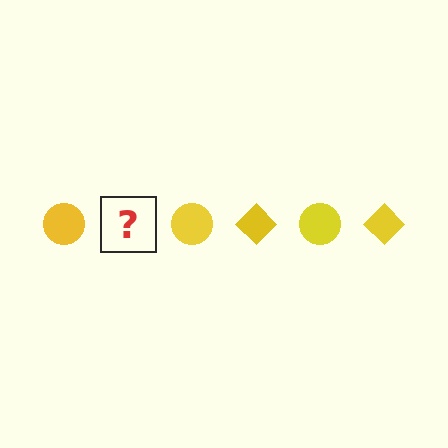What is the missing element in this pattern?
The missing element is a yellow diamond.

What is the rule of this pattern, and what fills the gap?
The rule is that the pattern cycles through circle, diamond shapes in yellow. The gap should be filled with a yellow diamond.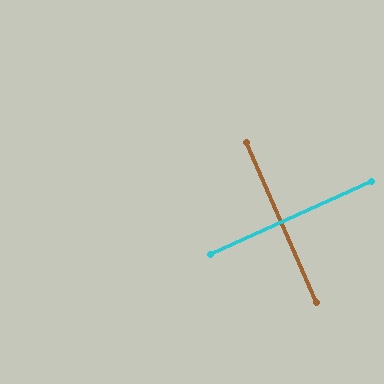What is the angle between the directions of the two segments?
Approximately 89 degrees.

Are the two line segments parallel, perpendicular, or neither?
Perpendicular — they meet at approximately 89°.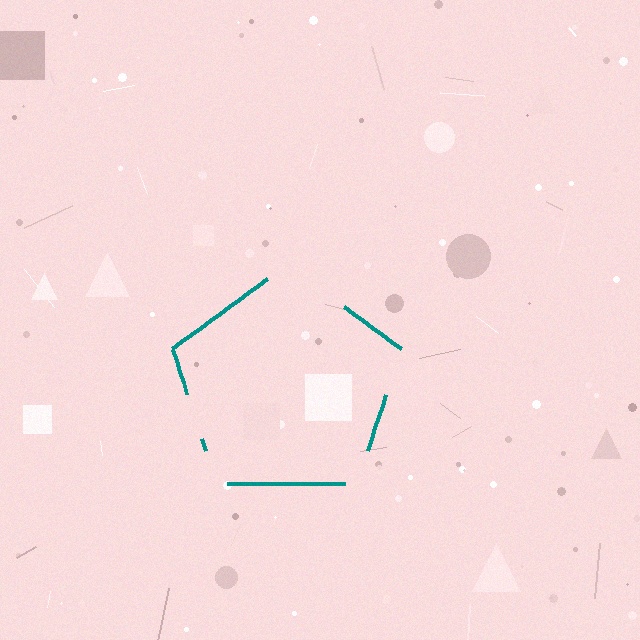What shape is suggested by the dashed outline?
The dashed outline suggests a pentagon.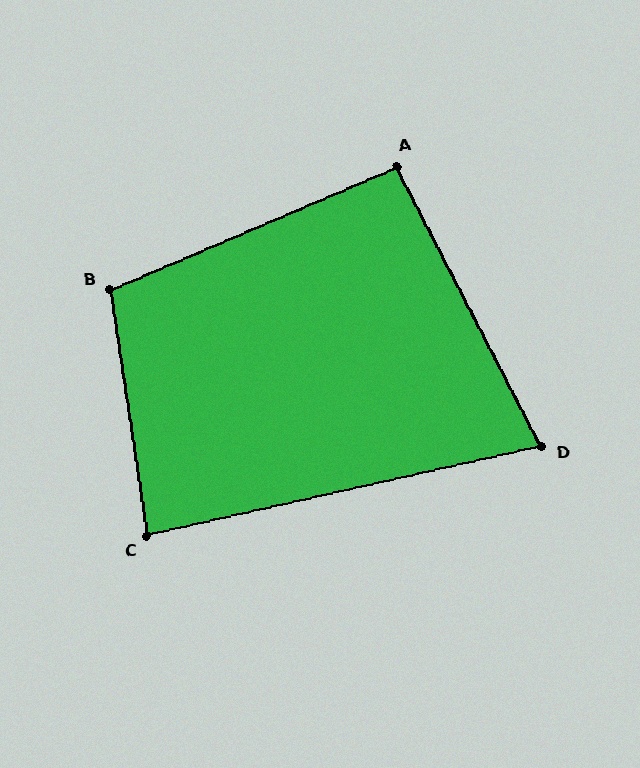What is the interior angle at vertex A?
Approximately 94 degrees (approximately right).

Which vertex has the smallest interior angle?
D, at approximately 75 degrees.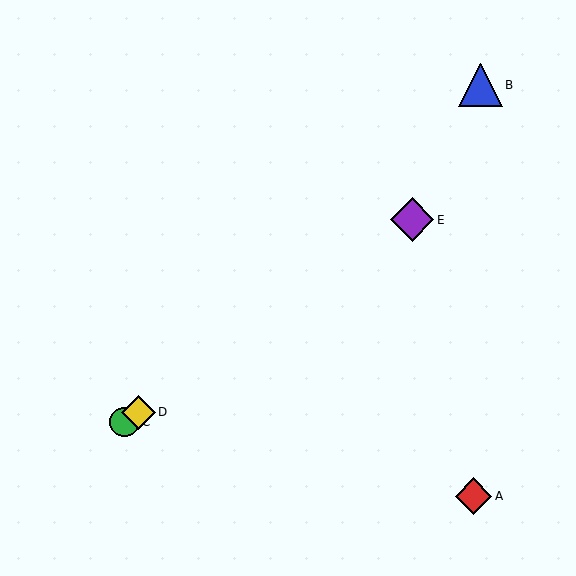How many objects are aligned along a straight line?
3 objects (C, D, E) are aligned along a straight line.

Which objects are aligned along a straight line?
Objects C, D, E are aligned along a straight line.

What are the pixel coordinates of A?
Object A is at (474, 496).